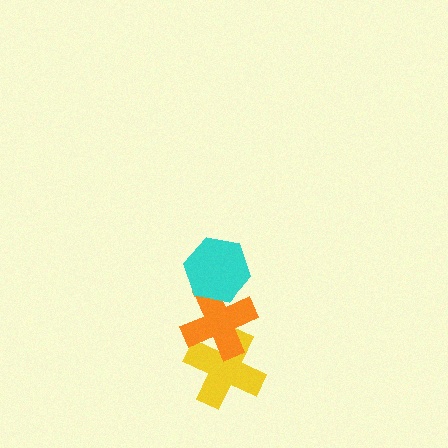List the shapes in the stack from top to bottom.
From top to bottom: the cyan hexagon, the orange cross, the yellow cross.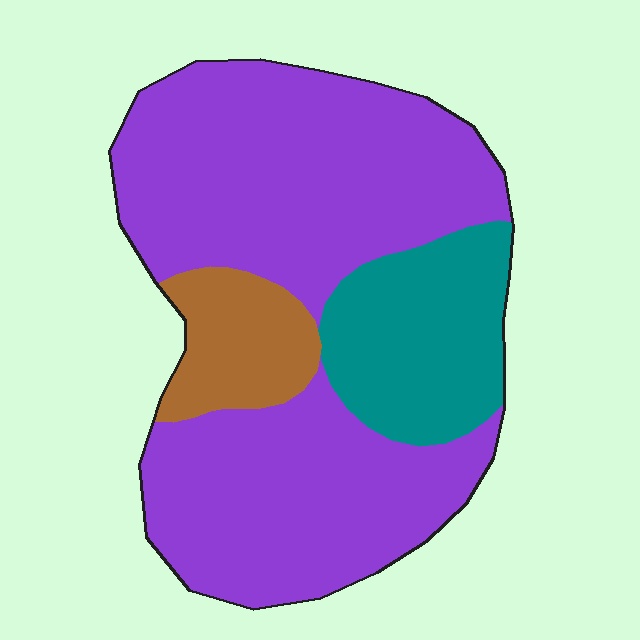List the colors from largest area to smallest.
From largest to smallest: purple, teal, brown.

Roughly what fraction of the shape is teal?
Teal covers 19% of the shape.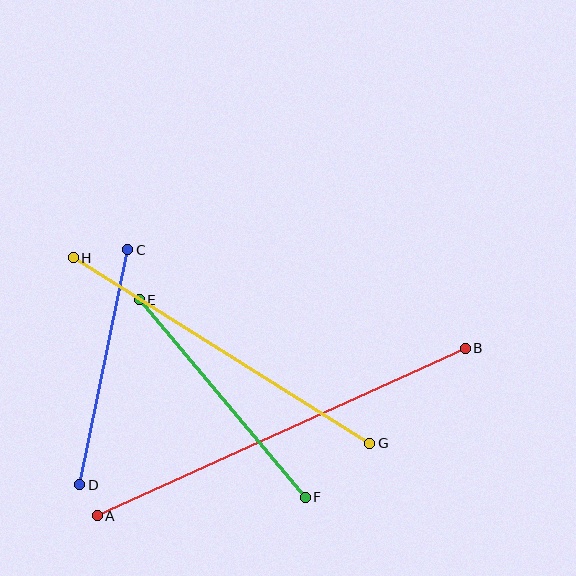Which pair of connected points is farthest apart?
Points A and B are farthest apart.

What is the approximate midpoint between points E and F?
The midpoint is at approximately (222, 399) pixels.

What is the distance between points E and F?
The distance is approximately 258 pixels.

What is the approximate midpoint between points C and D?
The midpoint is at approximately (104, 367) pixels.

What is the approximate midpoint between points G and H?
The midpoint is at approximately (222, 351) pixels.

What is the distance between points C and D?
The distance is approximately 240 pixels.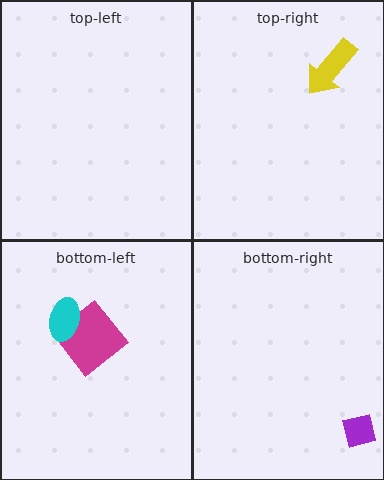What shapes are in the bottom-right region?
The purple square.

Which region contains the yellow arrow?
The top-right region.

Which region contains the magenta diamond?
The bottom-left region.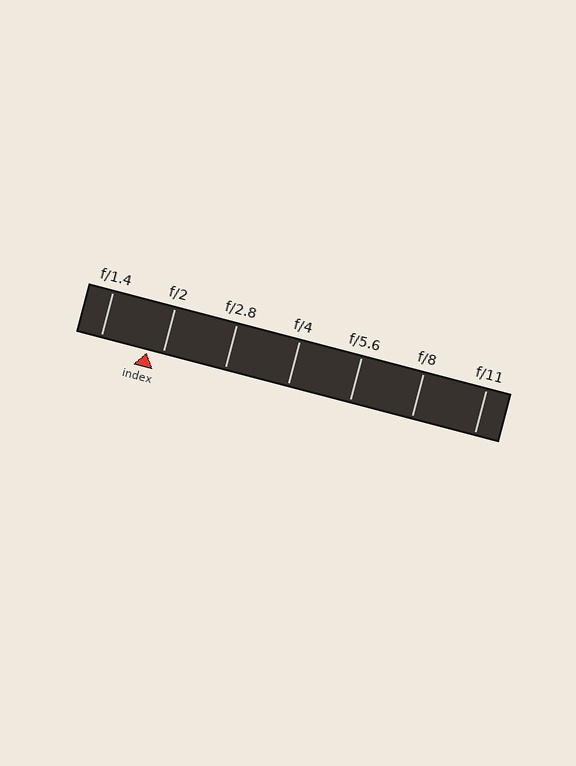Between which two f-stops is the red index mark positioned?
The index mark is between f/1.4 and f/2.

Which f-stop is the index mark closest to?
The index mark is closest to f/2.